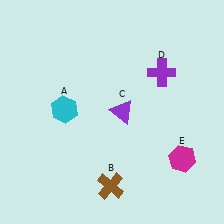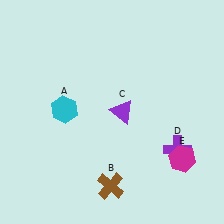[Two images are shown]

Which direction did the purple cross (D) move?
The purple cross (D) moved down.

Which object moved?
The purple cross (D) moved down.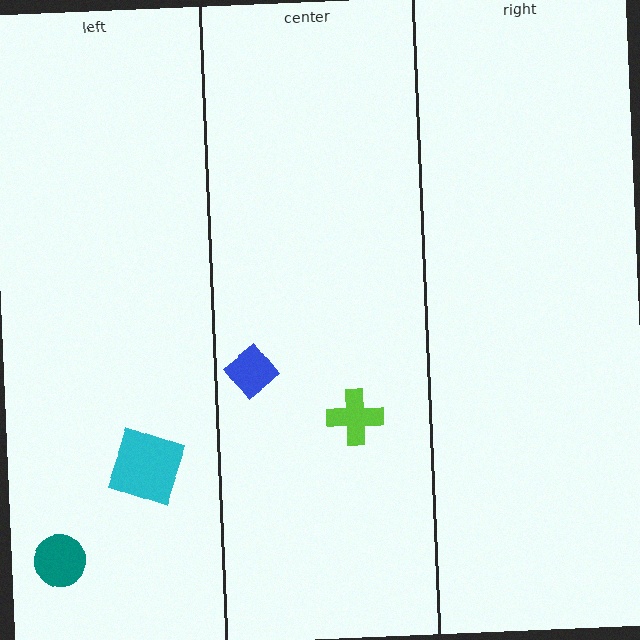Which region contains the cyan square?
The left region.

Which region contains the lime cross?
The center region.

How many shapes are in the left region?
2.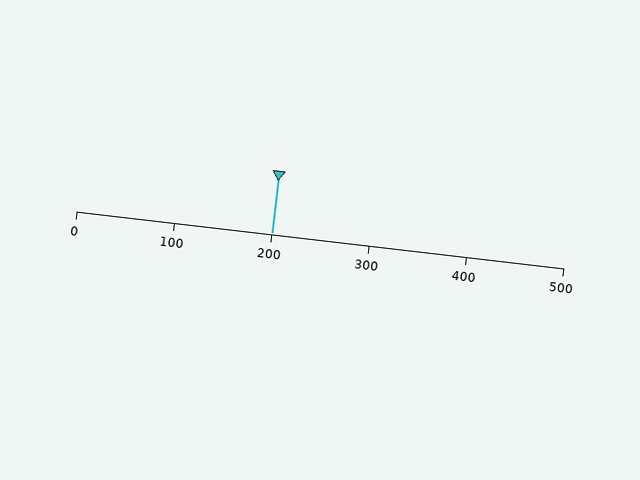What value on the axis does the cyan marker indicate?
The marker indicates approximately 200.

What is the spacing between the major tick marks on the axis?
The major ticks are spaced 100 apart.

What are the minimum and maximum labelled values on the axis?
The axis runs from 0 to 500.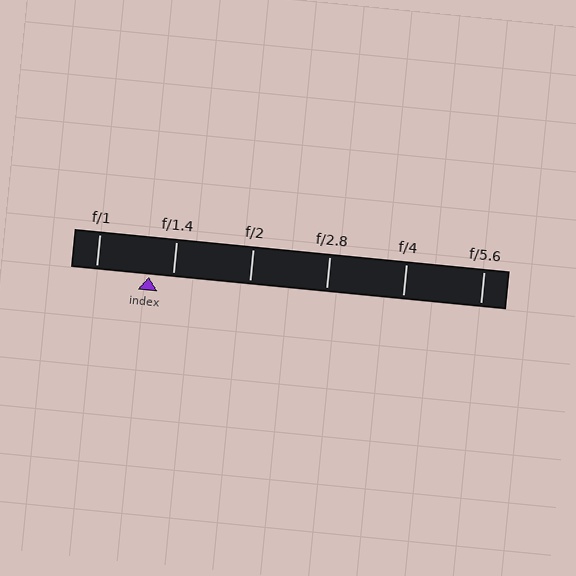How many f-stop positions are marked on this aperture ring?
There are 6 f-stop positions marked.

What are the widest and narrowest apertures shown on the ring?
The widest aperture shown is f/1 and the narrowest is f/5.6.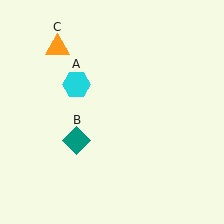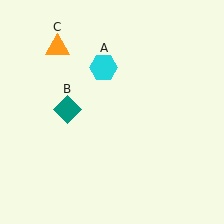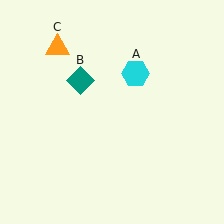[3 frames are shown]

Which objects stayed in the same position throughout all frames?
Orange triangle (object C) remained stationary.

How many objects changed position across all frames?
2 objects changed position: cyan hexagon (object A), teal diamond (object B).